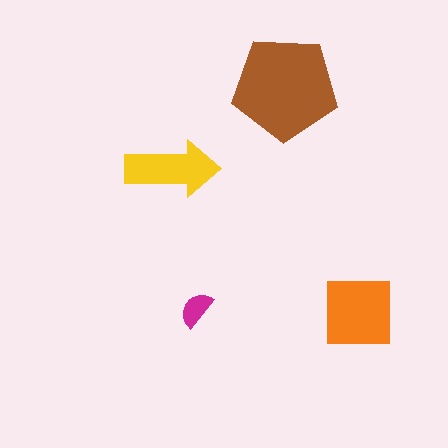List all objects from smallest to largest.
The magenta semicircle, the yellow arrow, the orange square, the brown pentagon.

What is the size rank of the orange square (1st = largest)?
2nd.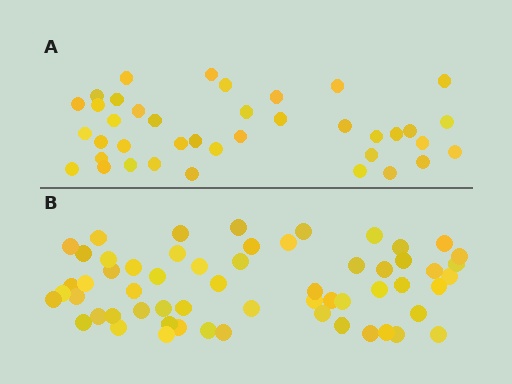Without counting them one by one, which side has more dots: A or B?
Region B (the bottom region) has more dots.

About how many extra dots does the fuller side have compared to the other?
Region B has approximately 20 more dots than region A.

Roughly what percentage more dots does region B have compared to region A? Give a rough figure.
About 50% more.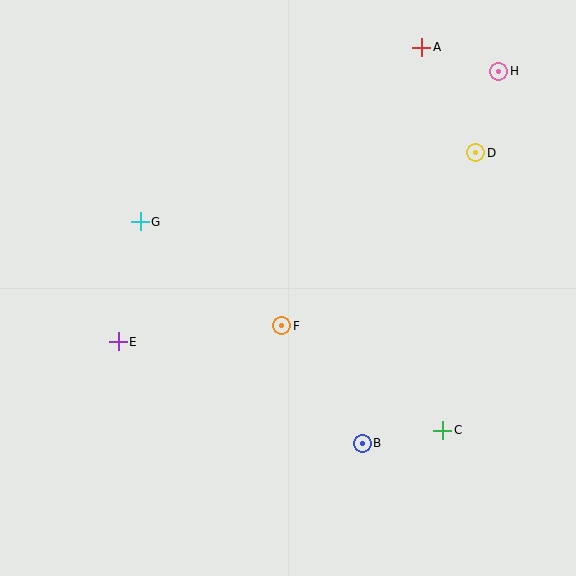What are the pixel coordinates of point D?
Point D is at (476, 153).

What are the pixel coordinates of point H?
Point H is at (499, 71).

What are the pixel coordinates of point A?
Point A is at (422, 47).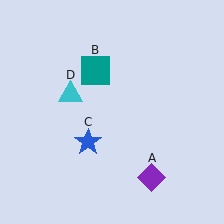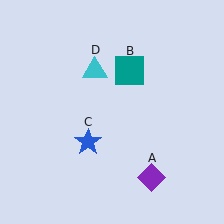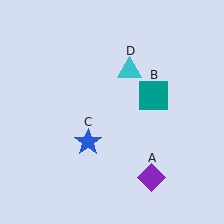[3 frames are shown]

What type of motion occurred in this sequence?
The teal square (object B), cyan triangle (object D) rotated clockwise around the center of the scene.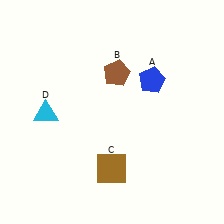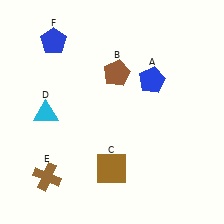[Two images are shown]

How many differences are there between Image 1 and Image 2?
There are 2 differences between the two images.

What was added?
A brown cross (E), a blue pentagon (F) were added in Image 2.